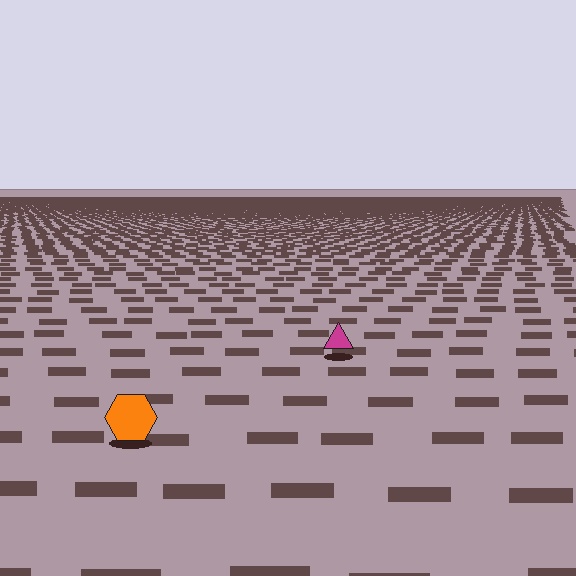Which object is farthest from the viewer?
The magenta triangle is farthest from the viewer. It appears smaller and the ground texture around it is denser.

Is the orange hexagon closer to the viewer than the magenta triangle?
Yes. The orange hexagon is closer — you can tell from the texture gradient: the ground texture is coarser near it.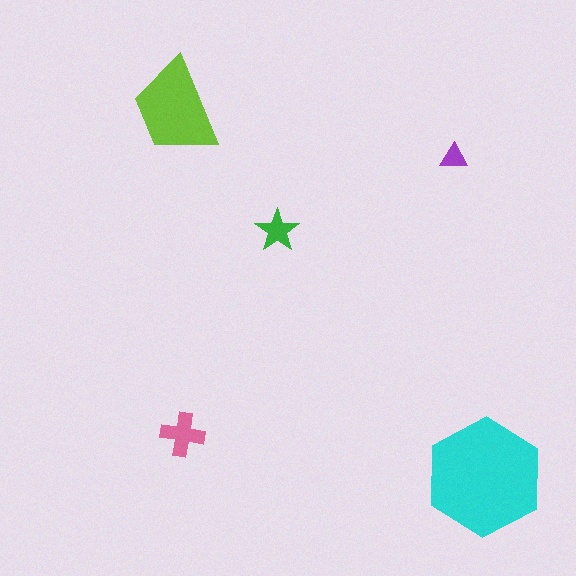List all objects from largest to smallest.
The cyan hexagon, the lime trapezoid, the pink cross, the green star, the purple triangle.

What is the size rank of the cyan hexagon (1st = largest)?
1st.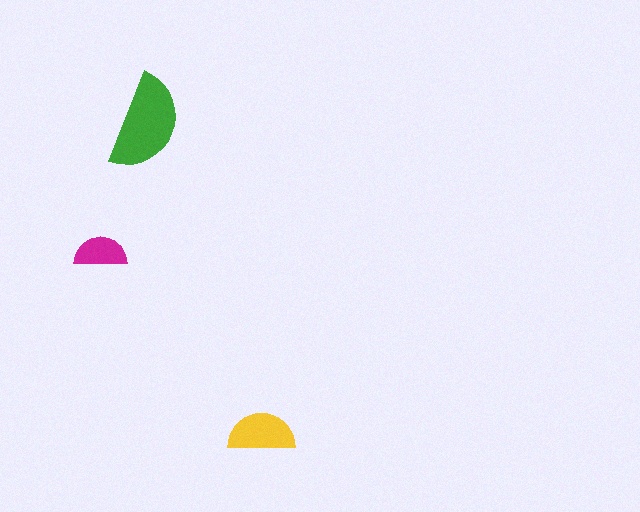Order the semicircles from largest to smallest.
the green one, the yellow one, the magenta one.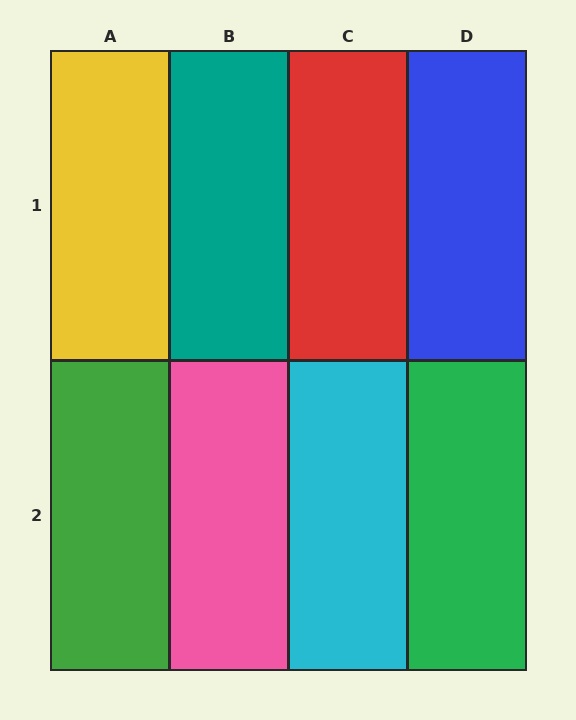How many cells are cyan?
1 cell is cyan.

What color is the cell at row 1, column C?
Red.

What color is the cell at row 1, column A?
Yellow.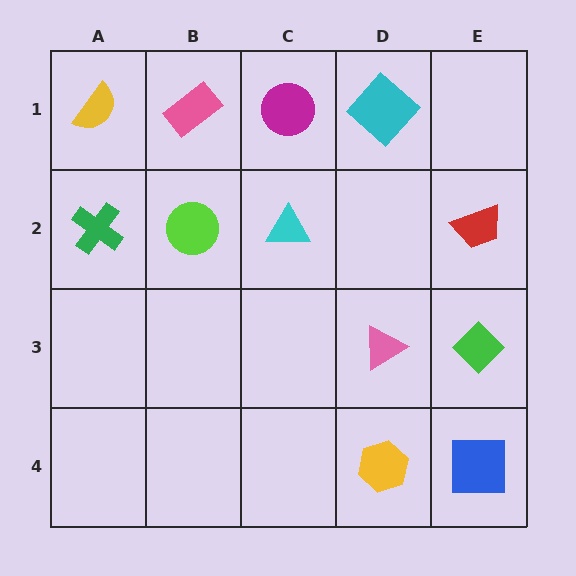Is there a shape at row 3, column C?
No, that cell is empty.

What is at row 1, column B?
A pink rectangle.